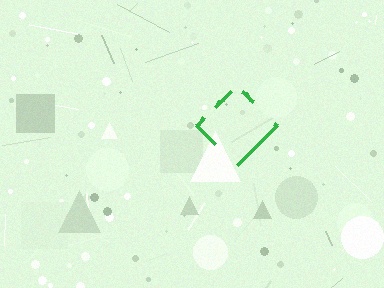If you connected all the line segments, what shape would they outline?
They would outline a diamond.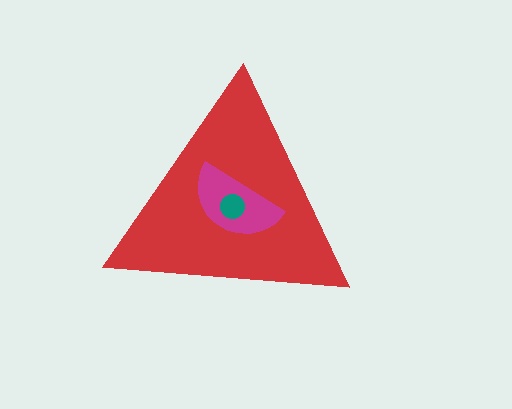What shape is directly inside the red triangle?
The magenta semicircle.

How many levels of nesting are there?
3.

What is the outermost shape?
The red triangle.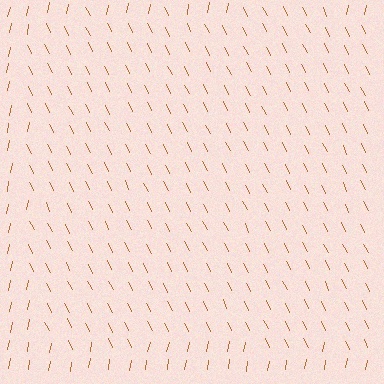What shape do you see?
I see a rectangle.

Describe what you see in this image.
The image is filled with small brown line segments. A rectangle region in the image has lines oriented differently from the surrounding lines, creating a visible texture boundary.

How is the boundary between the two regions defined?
The boundary is defined purely by a change in line orientation (approximately 38 degrees difference). All lines are the same color and thickness.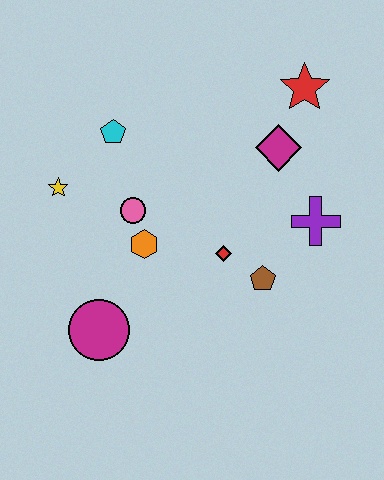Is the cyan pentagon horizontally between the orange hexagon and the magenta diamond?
No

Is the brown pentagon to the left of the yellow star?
No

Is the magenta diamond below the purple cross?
No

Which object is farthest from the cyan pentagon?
The purple cross is farthest from the cyan pentagon.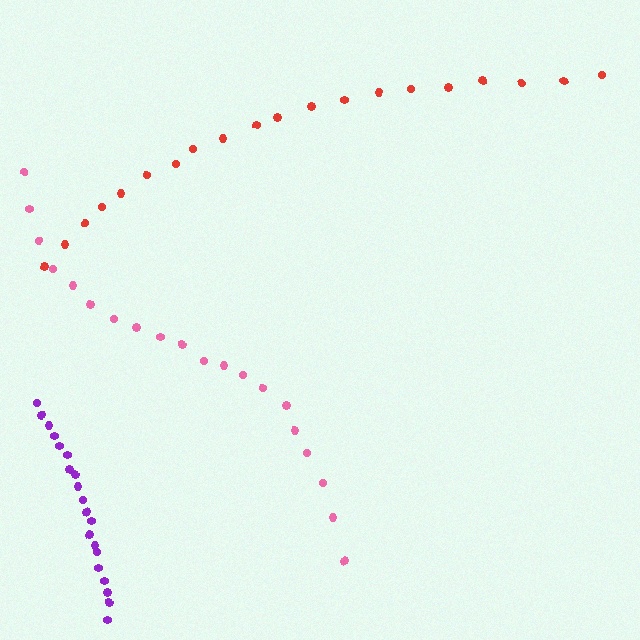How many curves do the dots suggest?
There are 3 distinct paths.